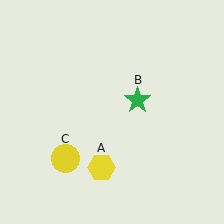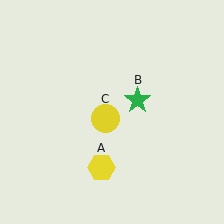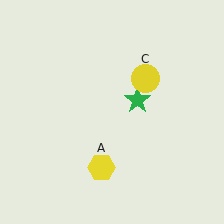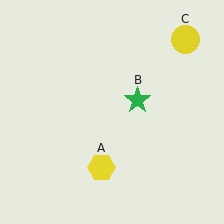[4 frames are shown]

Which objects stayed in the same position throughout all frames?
Yellow hexagon (object A) and green star (object B) remained stationary.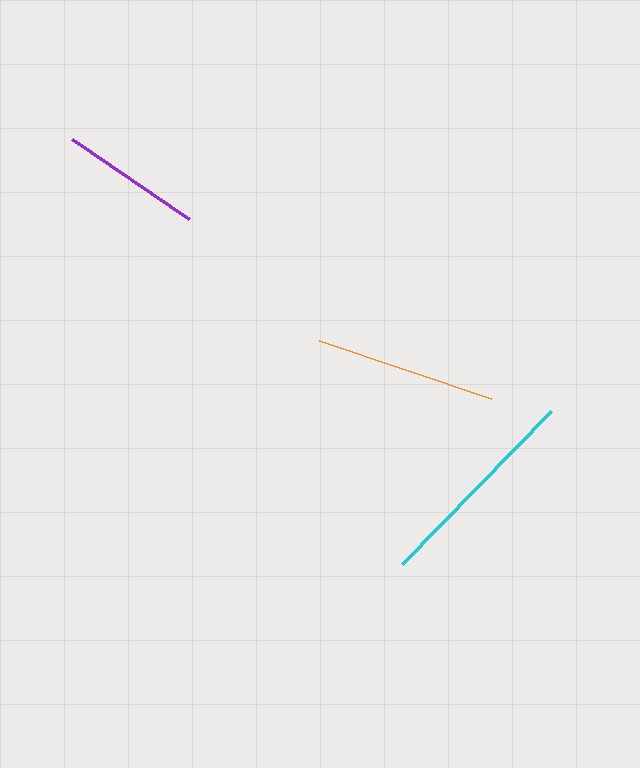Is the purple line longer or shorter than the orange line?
The orange line is longer than the purple line.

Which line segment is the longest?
The cyan line is the longest at approximately 214 pixels.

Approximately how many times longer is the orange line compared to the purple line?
The orange line is approximately 1.3 times the length of the purple line.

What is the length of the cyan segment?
The cyan segment is approximately 214 pixels long.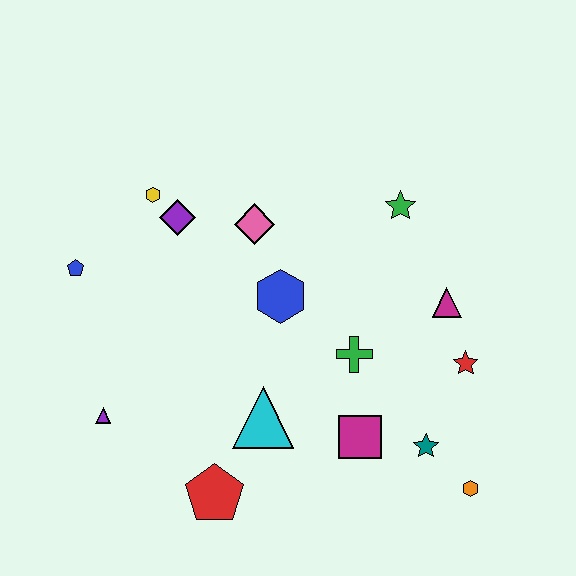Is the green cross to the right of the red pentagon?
Yes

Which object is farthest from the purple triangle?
The orange hexagon is farthest from the purple triangle.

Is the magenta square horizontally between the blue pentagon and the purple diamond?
No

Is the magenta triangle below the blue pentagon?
Yes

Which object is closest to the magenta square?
The teal star is closest to the magenta square.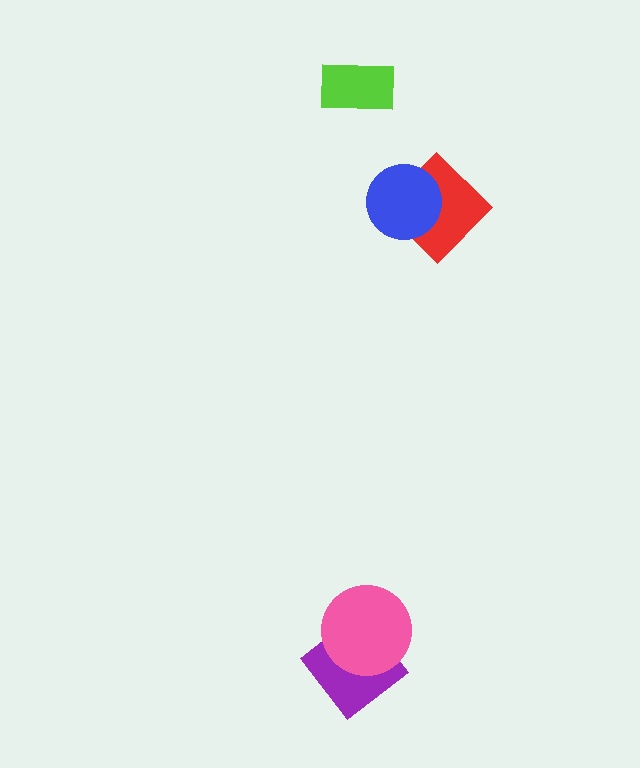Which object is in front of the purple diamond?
The pink circle is in front of the purple diamond.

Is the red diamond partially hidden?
Yes, it is partially covered by another shape.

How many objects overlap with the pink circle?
1 object overlaps with the pink circle.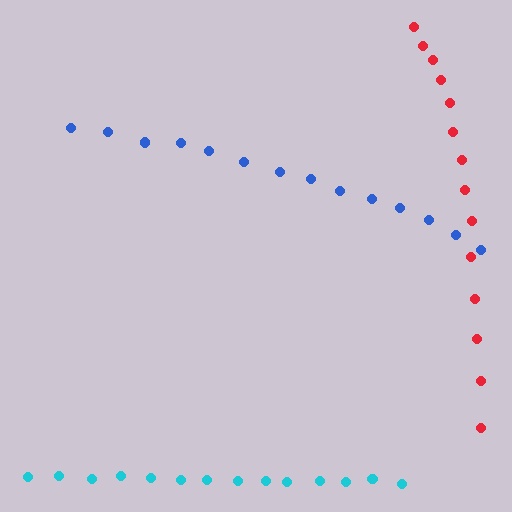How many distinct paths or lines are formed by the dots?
There are 3 distinct paths.